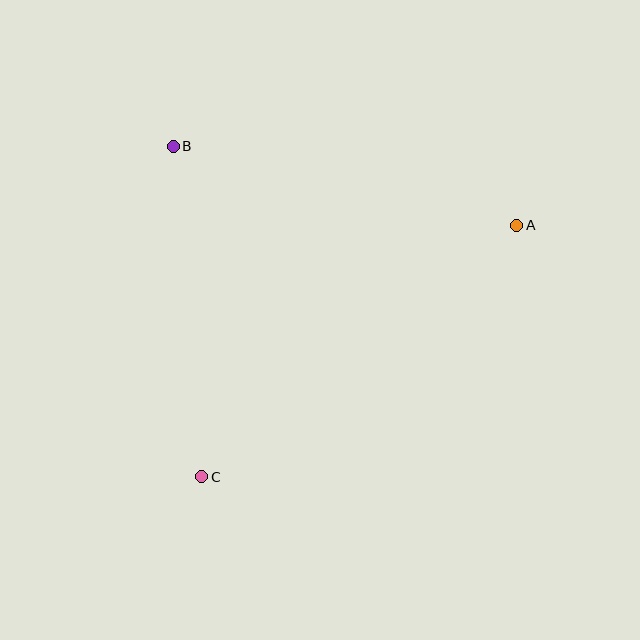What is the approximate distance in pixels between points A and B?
The distance between A and B is approximately 352 pixels.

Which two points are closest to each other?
Points B and C are closest to each other.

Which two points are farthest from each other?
Points A and C are farthest from each other.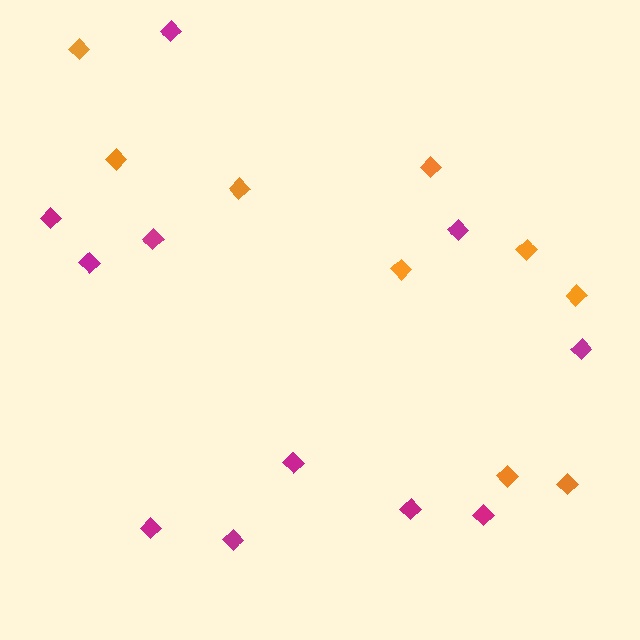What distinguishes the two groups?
There are 2 groups: one group of orange diamonds (9) and one group of magenta diamonds (11).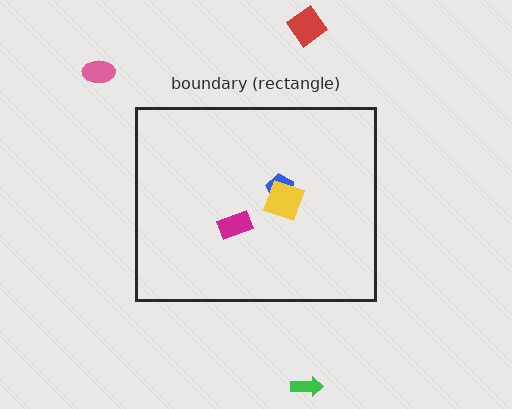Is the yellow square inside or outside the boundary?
Inside.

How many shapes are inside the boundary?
3 inside, 3 outside.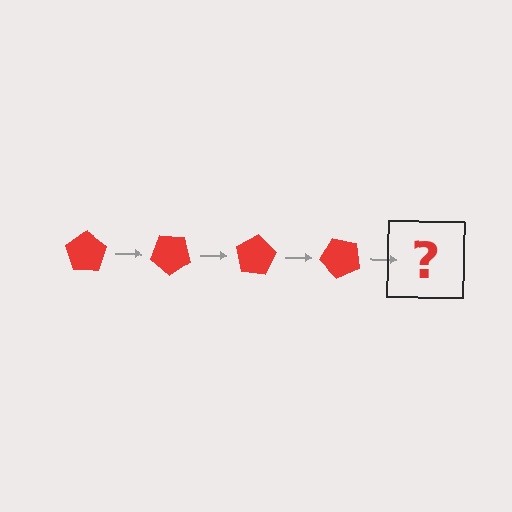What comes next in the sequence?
The next element should be a red pentagon rotated 160 degrees.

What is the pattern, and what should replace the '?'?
The pattern is that the pentagon rotates 40 degrees each step. The '?' should be a red pentagon rotated 160 degrees.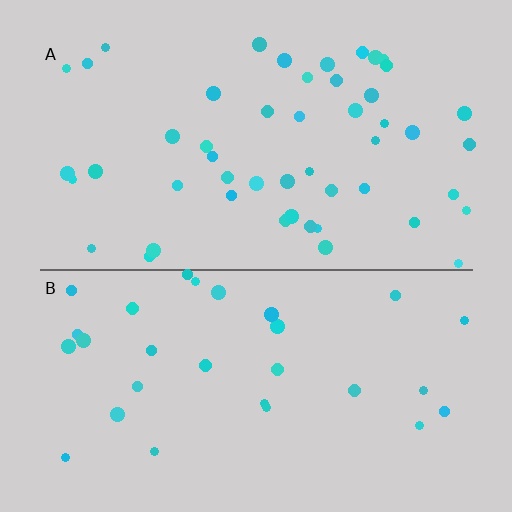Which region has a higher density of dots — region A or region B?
A (the top).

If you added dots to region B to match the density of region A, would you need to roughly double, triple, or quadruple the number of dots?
Approximately double.